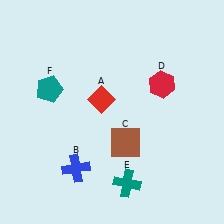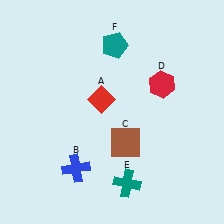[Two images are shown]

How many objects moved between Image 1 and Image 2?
1 object moved between the two images.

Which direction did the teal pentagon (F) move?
The teal pentagon (F) moved right.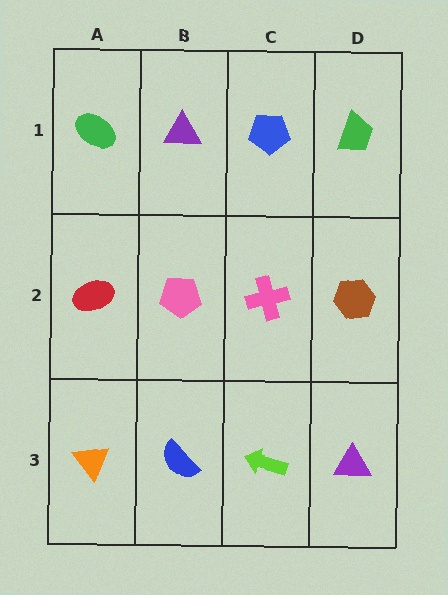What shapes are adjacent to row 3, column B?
A pink pentagon (row 2, column B), an orange triangle (row 3, column A), a lime arrow (row 3, column C).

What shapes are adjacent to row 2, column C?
A blue pentagon (row 1, column C), a lime arrow (row 3, column C), a pink pentagon (row 2, column B), a brown hexagon (row 2, column D).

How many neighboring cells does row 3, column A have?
2.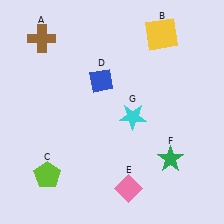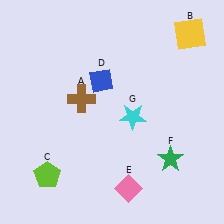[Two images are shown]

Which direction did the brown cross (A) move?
The brown cross (A) moved down.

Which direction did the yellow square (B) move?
The yellow square (B) moved right.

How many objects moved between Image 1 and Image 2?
2 objects moved between the two images.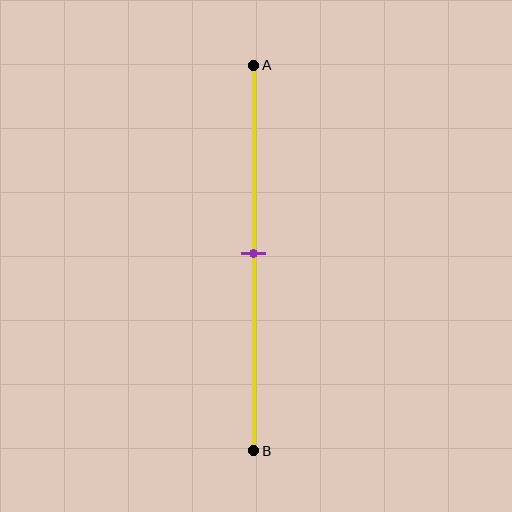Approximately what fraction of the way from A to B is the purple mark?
The purple mark is approximately 50% of the way from A to B.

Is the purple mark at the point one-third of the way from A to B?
No, the mark is at about 50% from A, not at the 33% one-third point.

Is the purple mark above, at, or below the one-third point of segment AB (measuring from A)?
The purple mark is below the one-third point of segment AB.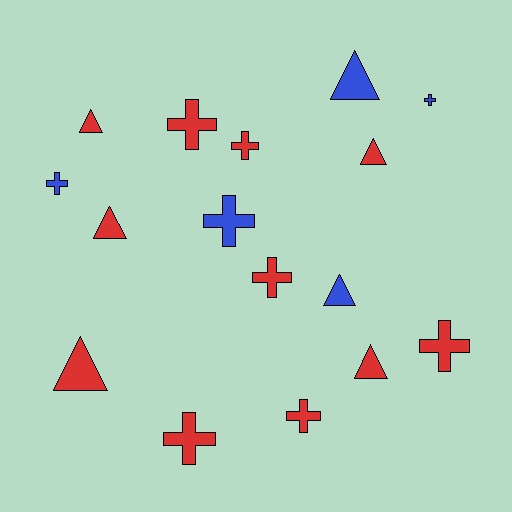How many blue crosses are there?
There are 3 blue crosses.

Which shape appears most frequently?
Cross, with 9 objects.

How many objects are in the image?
There are 16 objects.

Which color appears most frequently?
Red, with 11 objects.